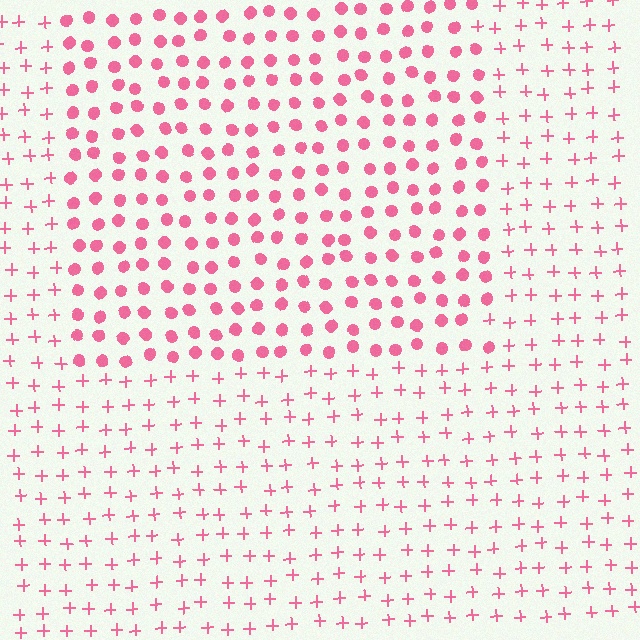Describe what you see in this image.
The image is filled with small pink elements arranged in a uniform grid. A rectangle-shaped region contains circles, while the surrounding area contains plus signs. The boundary is defined purely by the change in element shape.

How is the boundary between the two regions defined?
The boundary is defined by a change in element shape: circles inside vs. plus signs outside. All elements share the same color and spacing.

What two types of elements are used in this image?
The image uses circles inside the rectangle region and plus signs outside it.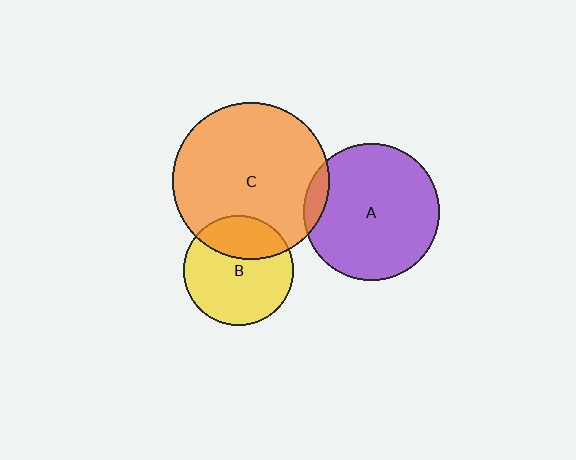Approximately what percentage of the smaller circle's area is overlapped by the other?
Approximately 10%.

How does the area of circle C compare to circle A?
Approximately 1.3 times.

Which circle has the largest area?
Circle C (orange).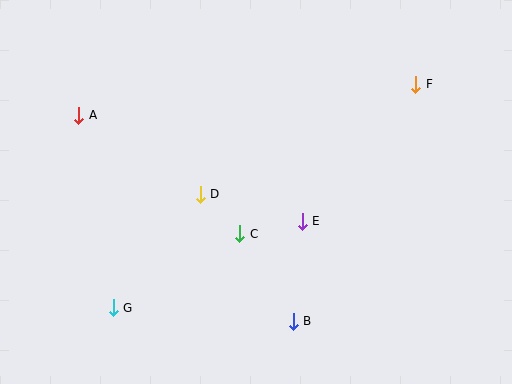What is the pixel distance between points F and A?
The distance between F and A is 339 pixels.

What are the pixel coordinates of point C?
Point C is at (240, 234).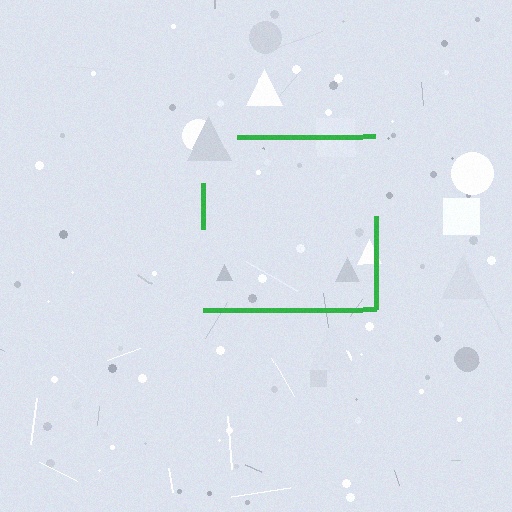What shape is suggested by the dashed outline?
The dashed outline suggests a square.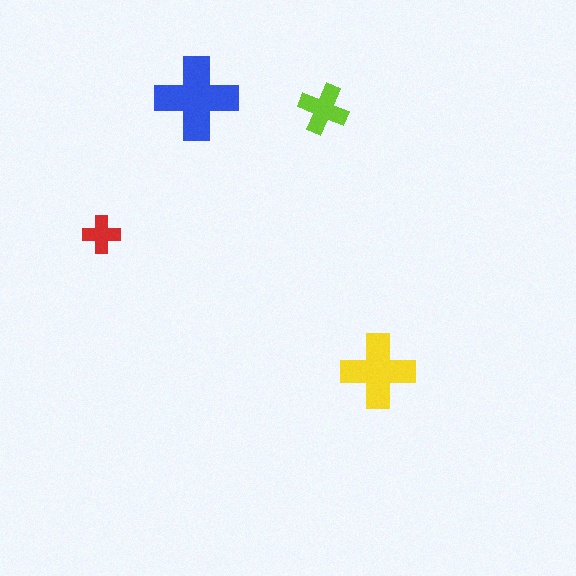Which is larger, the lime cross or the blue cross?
The blue one.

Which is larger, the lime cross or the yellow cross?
The yellow one.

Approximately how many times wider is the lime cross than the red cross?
About 1.5 times wider.